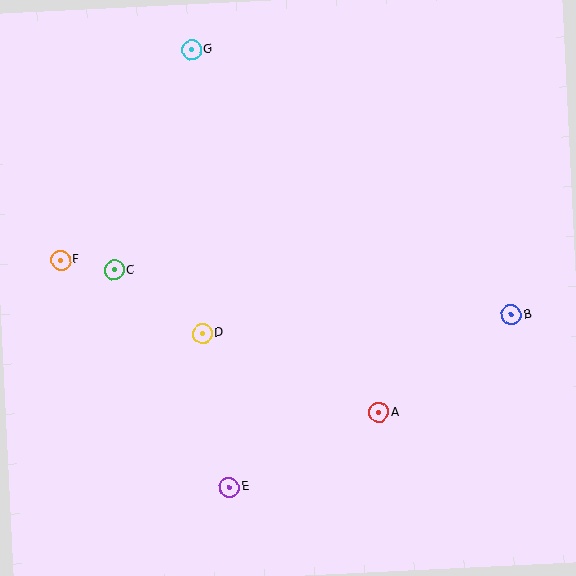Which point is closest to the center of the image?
Point D at (202, 333) is closest to the center.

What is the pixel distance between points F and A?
The distance between F and A is 353 pixels.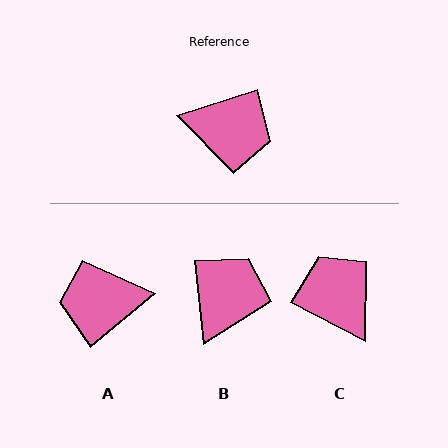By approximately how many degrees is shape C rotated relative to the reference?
Approximately 134 degrees counter-clockwise.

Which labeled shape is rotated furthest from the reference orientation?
A, about 159 degrees away.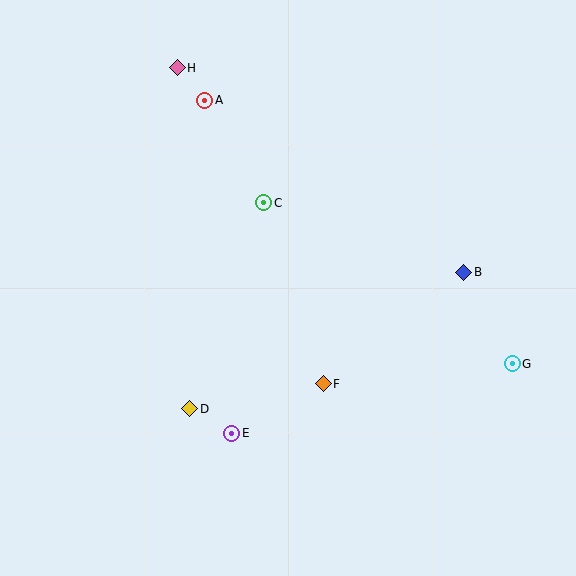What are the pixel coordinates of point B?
Point B is at (464, 272).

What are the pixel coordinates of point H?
Point H is at (177, 68).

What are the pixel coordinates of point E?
Point E is at (232, 433).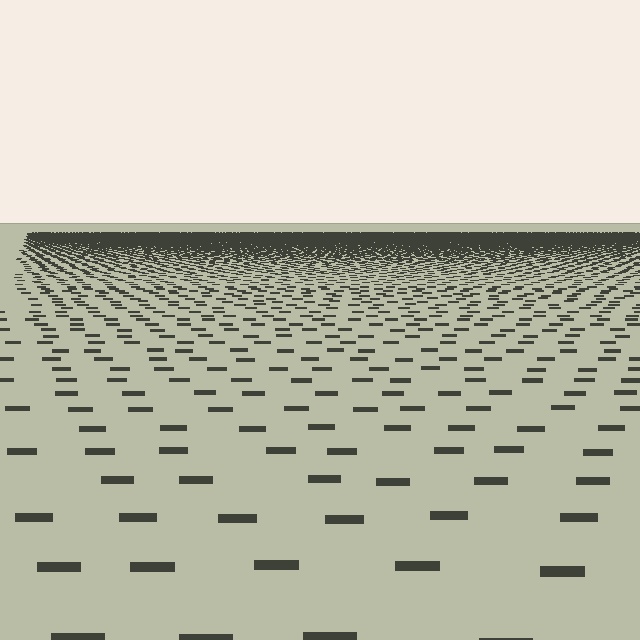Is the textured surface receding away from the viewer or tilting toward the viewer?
The surface is receding away from the viewer. Texture elements get smaller and denser toward the top.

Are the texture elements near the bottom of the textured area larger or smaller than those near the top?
Larger. Near the bottom, elements are closer to the viewer and appear at a bigger on-screen size.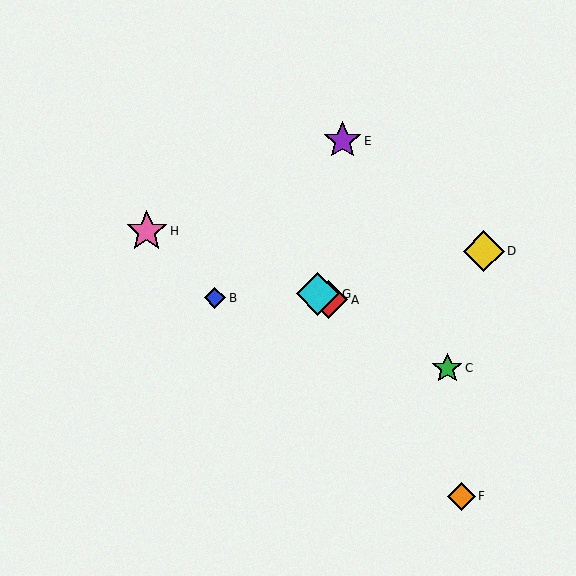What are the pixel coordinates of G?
Object G is at (318, 294).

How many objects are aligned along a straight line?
3 objects (A, C, G) are aligned along a straight line.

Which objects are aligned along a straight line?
Objects A, C, G are aligned along a straight line.